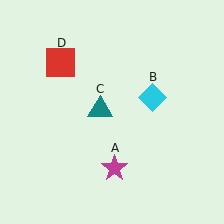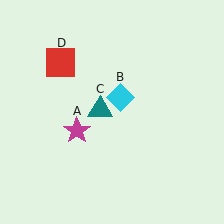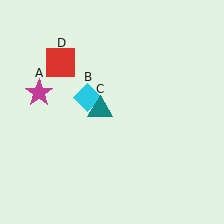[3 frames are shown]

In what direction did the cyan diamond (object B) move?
The cyan diamond (object B) moved left.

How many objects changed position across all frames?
2 objects changed position: magenta star (object A), cyan diamond (object B).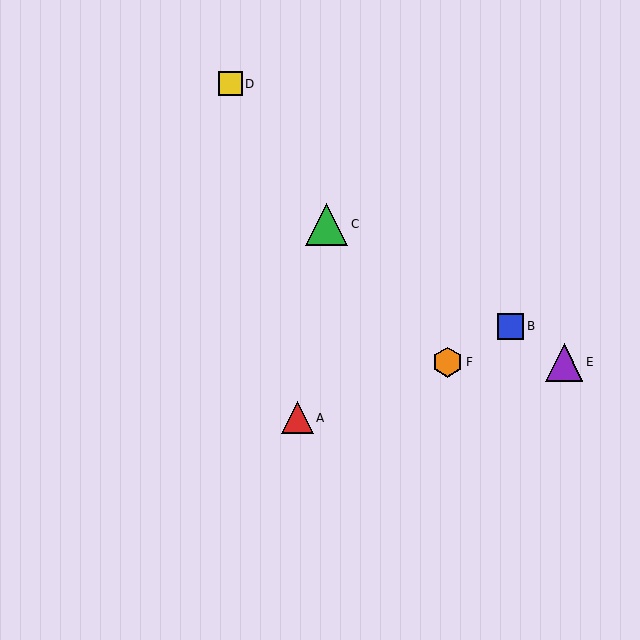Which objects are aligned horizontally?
Objects E, F are aligned horizontally.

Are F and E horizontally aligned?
Yes, both are at y≈362.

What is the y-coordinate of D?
Object D is at y≈84.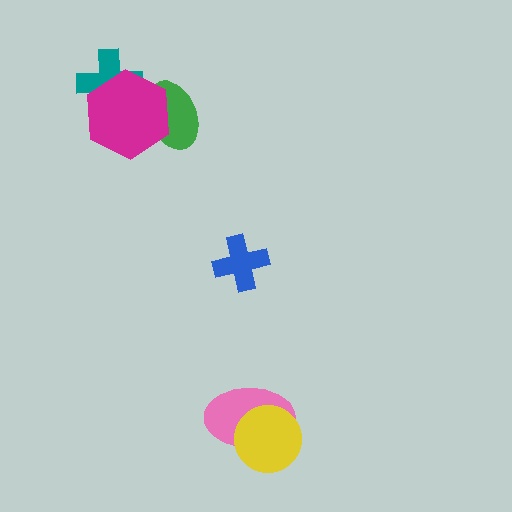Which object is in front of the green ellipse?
The magenta hexagon is in front of the green ellipse.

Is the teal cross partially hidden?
Yes, it is partially covered by another shape.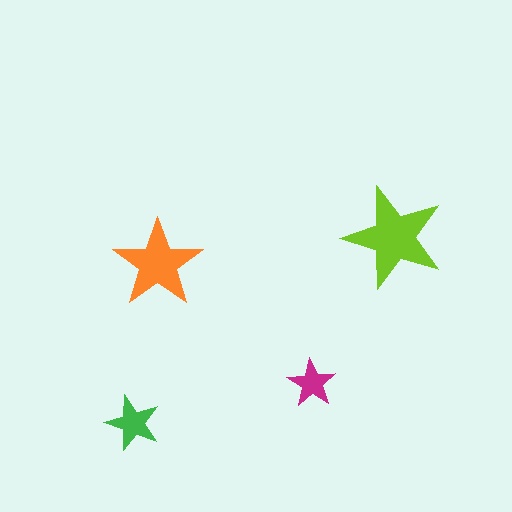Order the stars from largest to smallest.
the lime one, the orange one, the green one, the magenta one.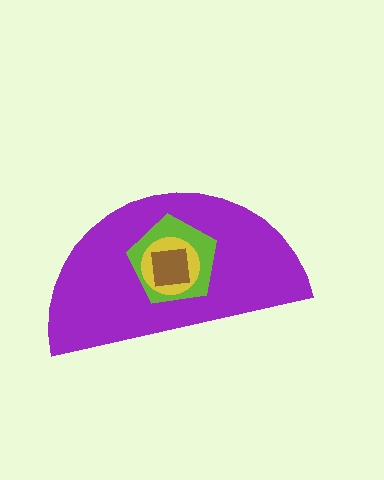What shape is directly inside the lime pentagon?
The yellow circle.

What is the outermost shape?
The purple semicircle.